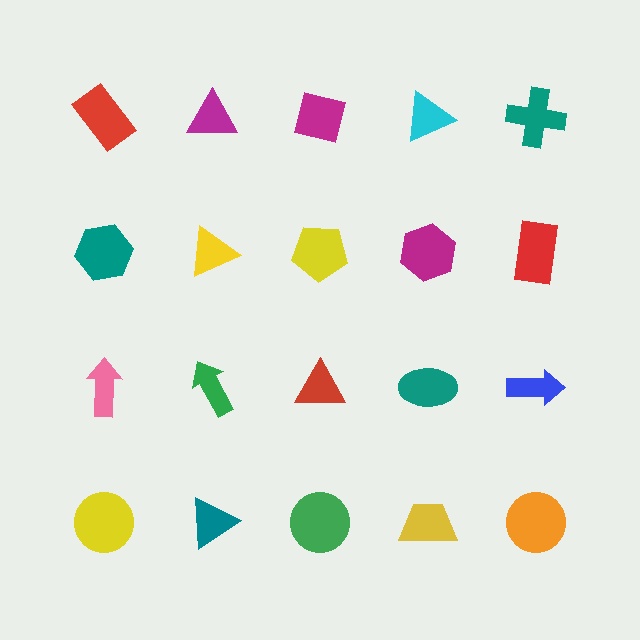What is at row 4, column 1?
A yellow circle.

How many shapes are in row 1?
5 shapes.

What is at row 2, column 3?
A yellow pentagon.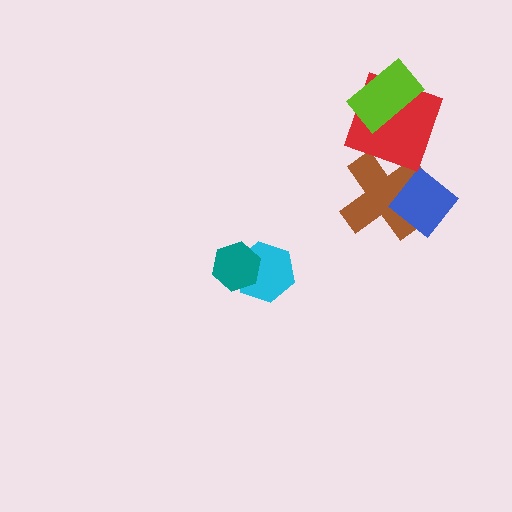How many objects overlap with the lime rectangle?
1 object overlaps with the lime rectangle.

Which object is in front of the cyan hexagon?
The teal hexagon is in front of the cyan hexagon.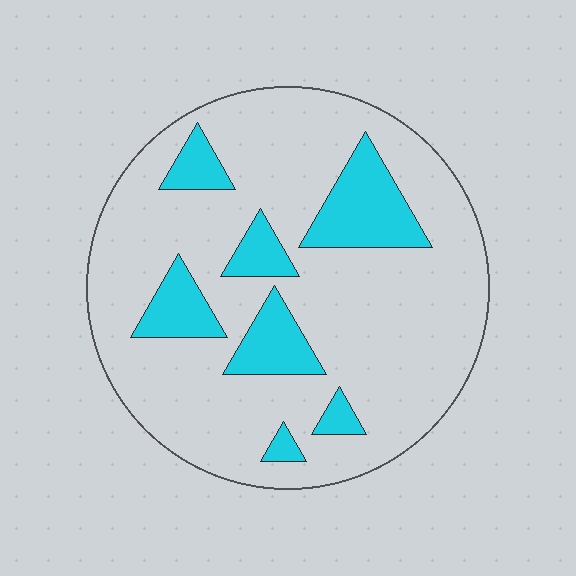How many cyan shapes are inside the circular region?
7.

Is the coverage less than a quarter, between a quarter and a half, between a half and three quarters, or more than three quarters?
Less than a quarter.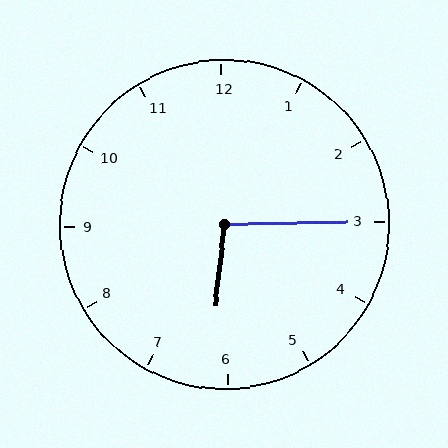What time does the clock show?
6:15.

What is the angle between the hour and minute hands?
Approximately 98 degrees.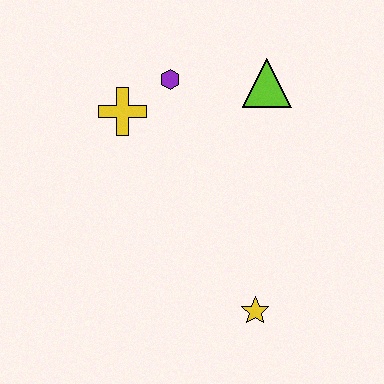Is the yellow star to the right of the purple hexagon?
Yes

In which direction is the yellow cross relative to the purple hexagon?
The yellow cross is to the left of the purple hexagon.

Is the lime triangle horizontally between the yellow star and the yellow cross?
No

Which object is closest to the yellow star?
The lime triangle is closest to the yellow star.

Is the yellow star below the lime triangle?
Yes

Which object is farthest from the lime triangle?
The yellow star is farthest from the lime triangle.